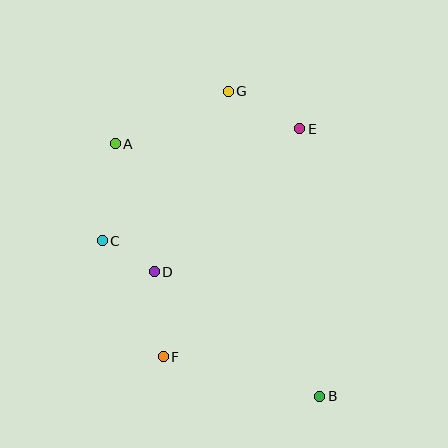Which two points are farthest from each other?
Points A and B are farthest from each other.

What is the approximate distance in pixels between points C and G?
The distance between C and G is approximately 195 pixels.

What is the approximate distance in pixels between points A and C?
The distance between A and C is approximately 98 pixels.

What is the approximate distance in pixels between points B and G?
The distance between B and G is approximately 318 pixels.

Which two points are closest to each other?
Points C and D are closest to each other.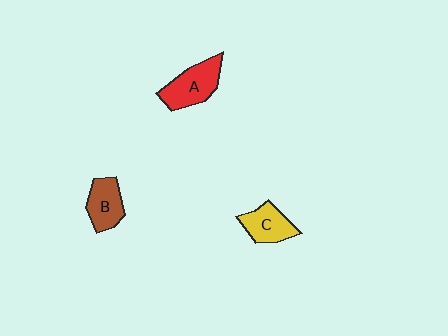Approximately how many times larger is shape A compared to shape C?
Approximately 1.3 times.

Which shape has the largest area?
Shape A (red).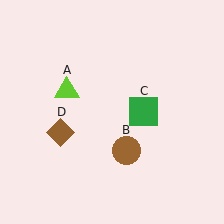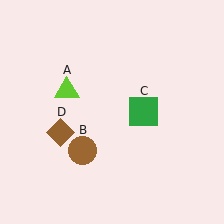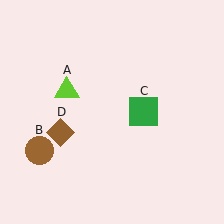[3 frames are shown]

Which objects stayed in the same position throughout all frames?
Lime triangle (object A) and green square (object C) and brown diamond (object D) remained stationary.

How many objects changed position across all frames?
1 object changed position: brown circle (object B).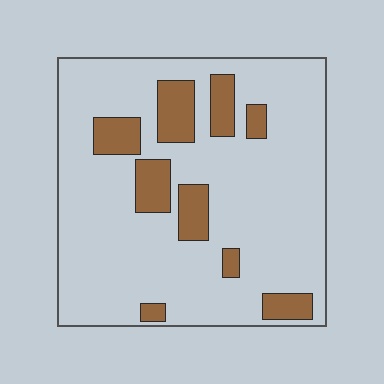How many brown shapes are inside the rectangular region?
9.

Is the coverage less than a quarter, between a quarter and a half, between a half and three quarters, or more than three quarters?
Less than a quarter.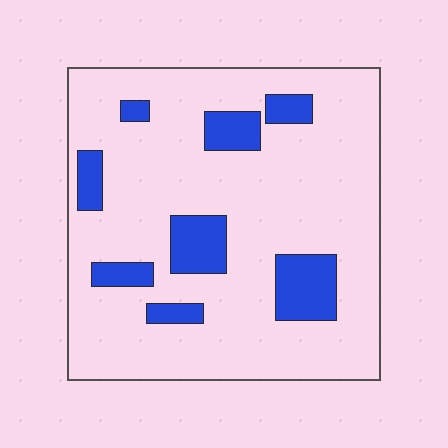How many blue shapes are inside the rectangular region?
8.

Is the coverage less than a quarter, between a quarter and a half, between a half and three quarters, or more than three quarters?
Less than a quarter.